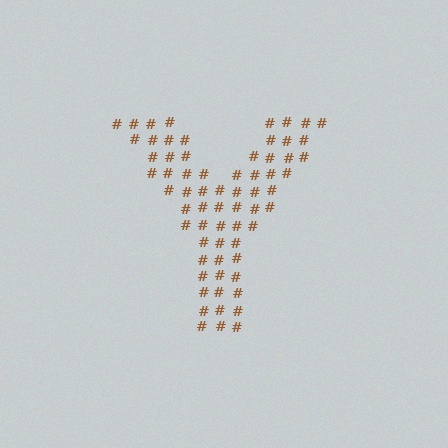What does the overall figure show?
The overall figure shows the letter Y.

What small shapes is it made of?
It is made of small hash symbols.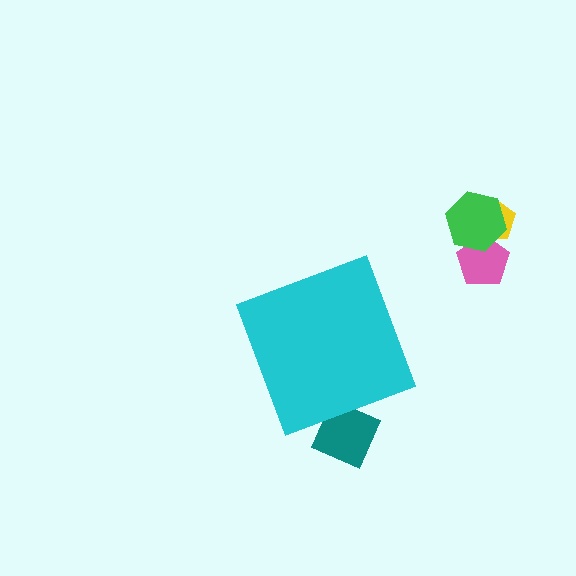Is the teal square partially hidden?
Yes, the teal square is partially hidden behind the cyan diamond.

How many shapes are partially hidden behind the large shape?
1 shape is partially hidden.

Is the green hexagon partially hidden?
No, the green hexagon is fully visible.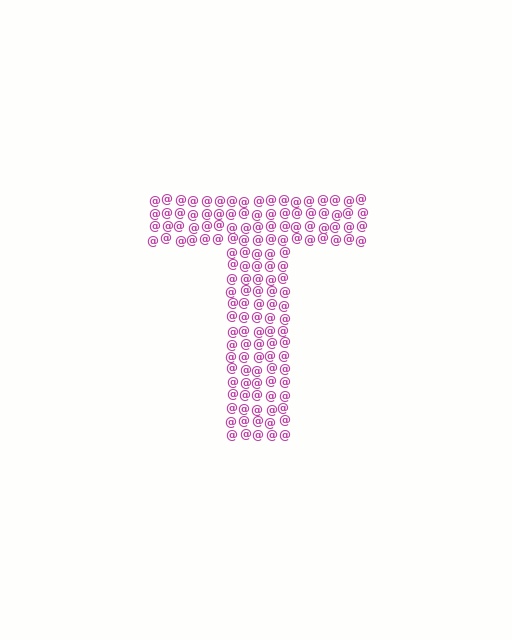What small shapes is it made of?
It is made of small at signs.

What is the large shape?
The large shape is the letter T.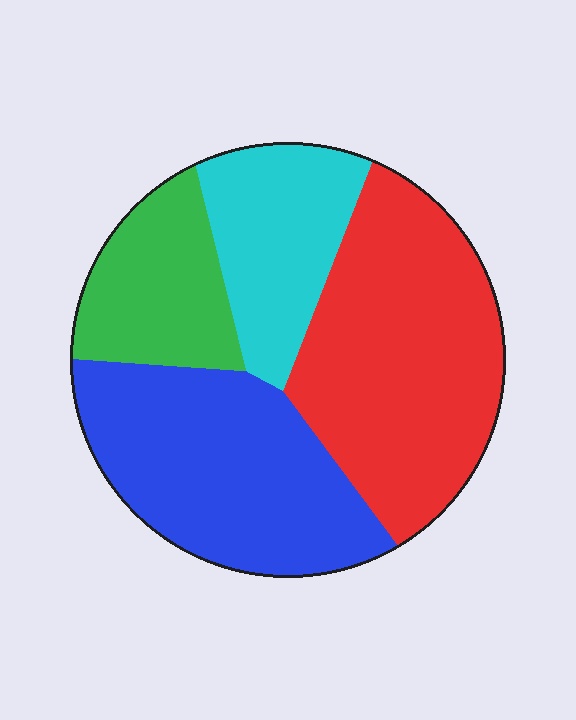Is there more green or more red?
Red.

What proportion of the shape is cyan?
Cyan covers around 20% of the shape.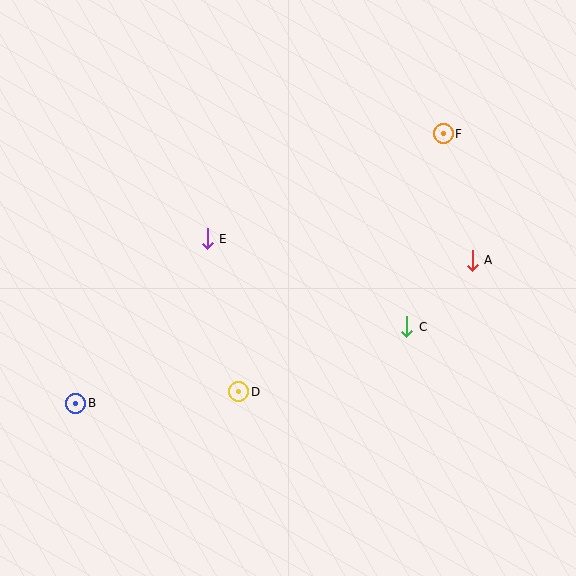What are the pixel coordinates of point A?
Point A is at (472, 260).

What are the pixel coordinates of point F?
Point F is at (443, 134).